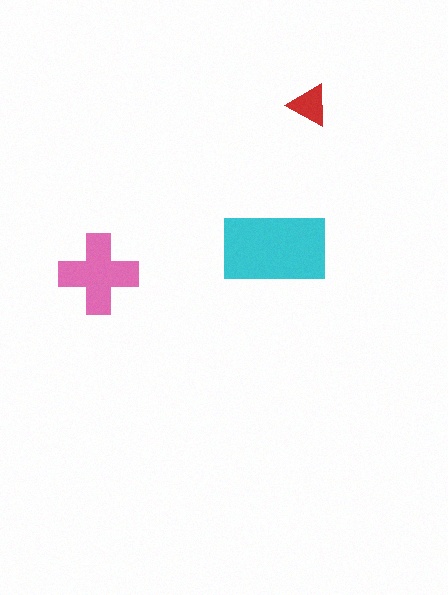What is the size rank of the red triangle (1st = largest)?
3rd.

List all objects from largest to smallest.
The cyan rectangle, the pink cross, the red triangle.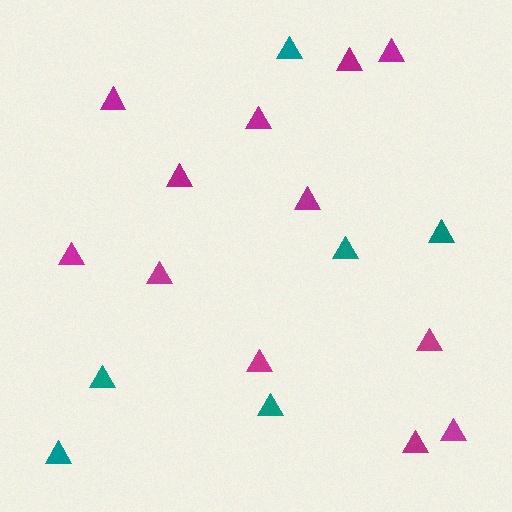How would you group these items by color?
There are 2 groups: one group of teal triangles (6) and one group of magenta triangles (12).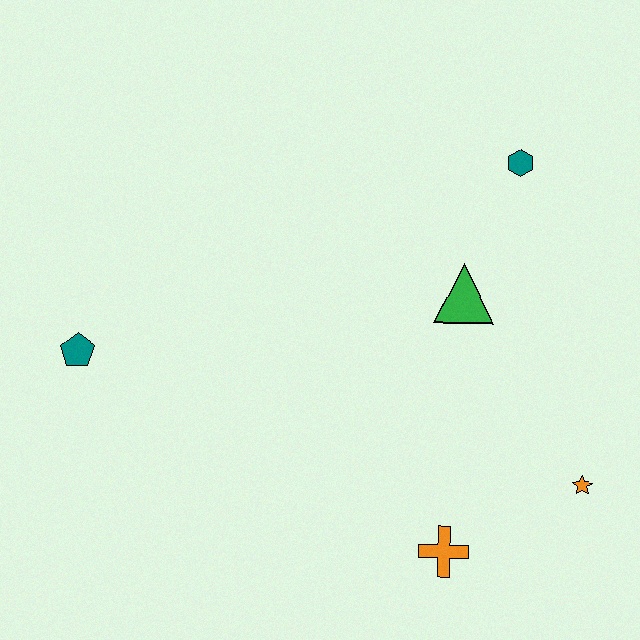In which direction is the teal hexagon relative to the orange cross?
The teal hexagon is above the orange cross.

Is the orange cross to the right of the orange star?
No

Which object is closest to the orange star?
The orange cross is closest to the orange star.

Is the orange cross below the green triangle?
Yes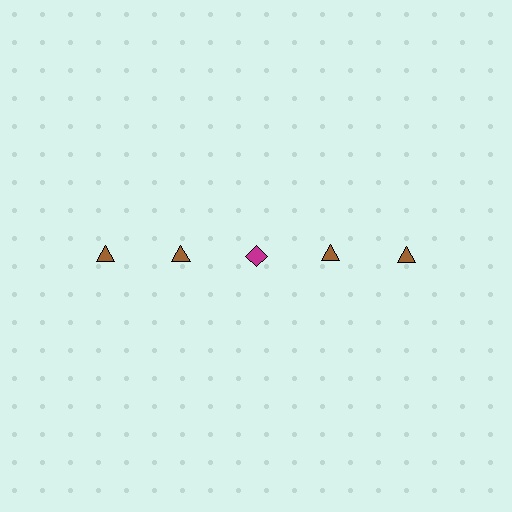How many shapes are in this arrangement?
There are 5 shapes arranged in a grid pattern.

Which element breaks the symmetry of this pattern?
The magenta diamond in the top row, center column breaks the symmetry. All other shapes are brown triangles.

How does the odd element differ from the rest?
It differs in both color (magenta instead of brown) and shape (diamond instead of triangle).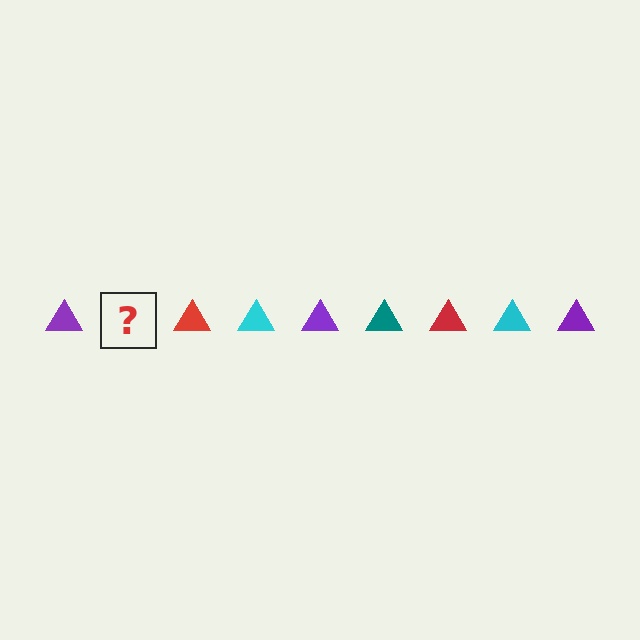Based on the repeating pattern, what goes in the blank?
The blank should be a teal triangle.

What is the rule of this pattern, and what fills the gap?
The rule is that the pattern cycles through purple, teal, red, cyan triangles. The gap should be filled with a teal triangle.